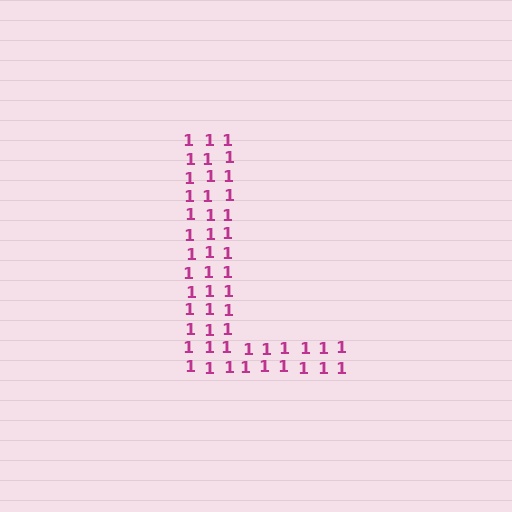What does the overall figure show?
The overall figure shows the letter L.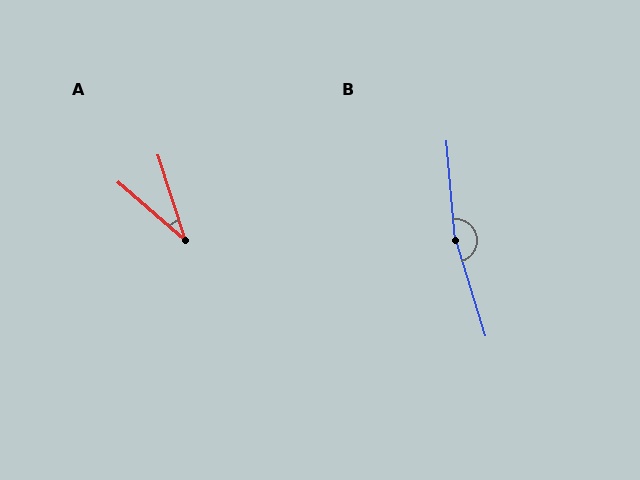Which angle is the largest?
B, at approximately 168 degrees.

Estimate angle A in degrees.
Approximately 31 degrees.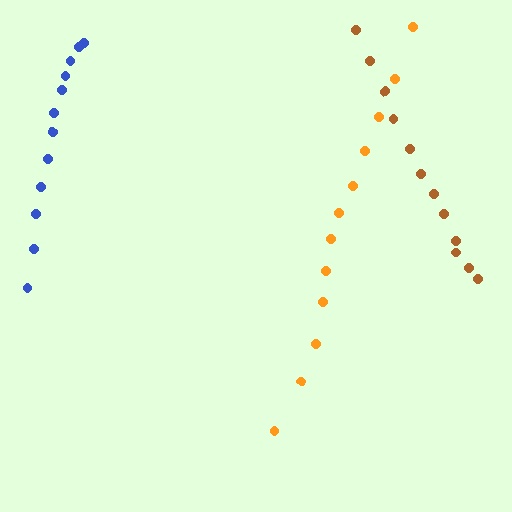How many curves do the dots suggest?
There are 3 distinct paths.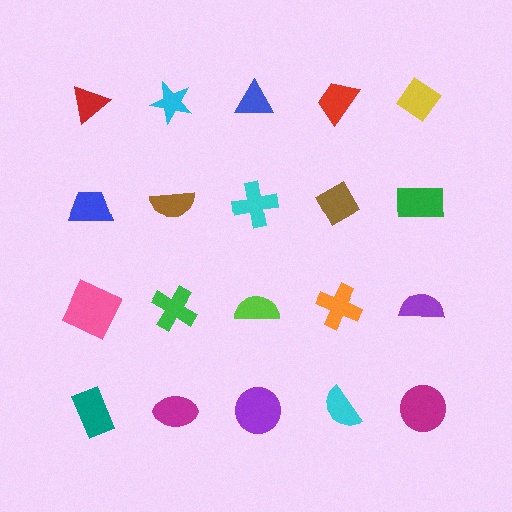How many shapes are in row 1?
5 shapes.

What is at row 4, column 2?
A magenta ellipse.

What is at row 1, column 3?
A blue triangle.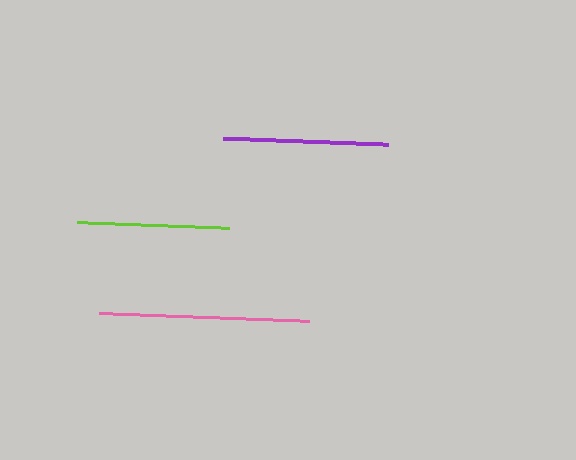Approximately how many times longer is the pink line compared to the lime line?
The pink line is approximately 1.4 times the length of the lime line.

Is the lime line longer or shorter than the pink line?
The pink line is longer than the lime line.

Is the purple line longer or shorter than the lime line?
The purple line is longer than the lime line.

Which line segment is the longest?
The pink line is the longest at approximately 210 pixels.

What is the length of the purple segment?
The purple segment is approximately 165 pixels long.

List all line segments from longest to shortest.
From longest to shortest: pink, purple, lime.